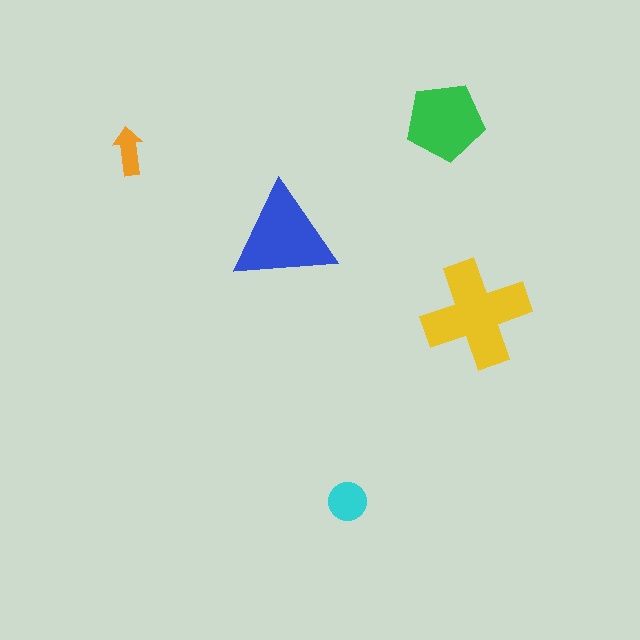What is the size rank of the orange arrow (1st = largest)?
5th.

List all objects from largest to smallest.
The yellow cross, the blue triangle, the green pentagon, the cyan circle, the orange arrow.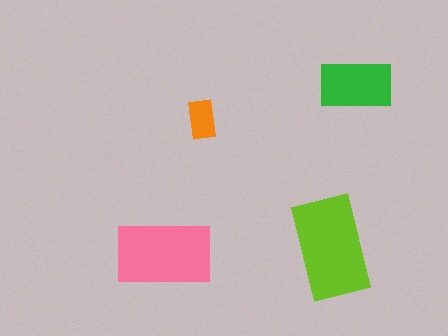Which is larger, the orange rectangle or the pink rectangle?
The pink one.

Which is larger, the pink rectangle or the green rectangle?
The pink one.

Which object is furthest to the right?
The green rectangle is rightmost.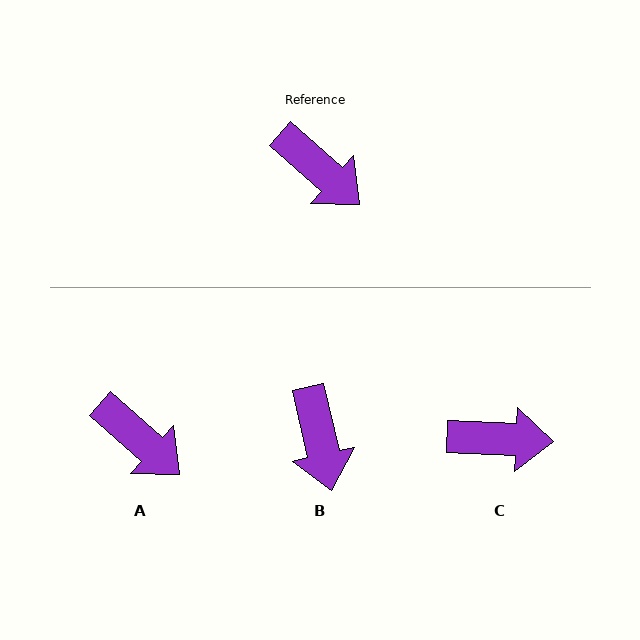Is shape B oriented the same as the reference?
No, it is off by about 36 degrees.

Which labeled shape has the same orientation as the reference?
A.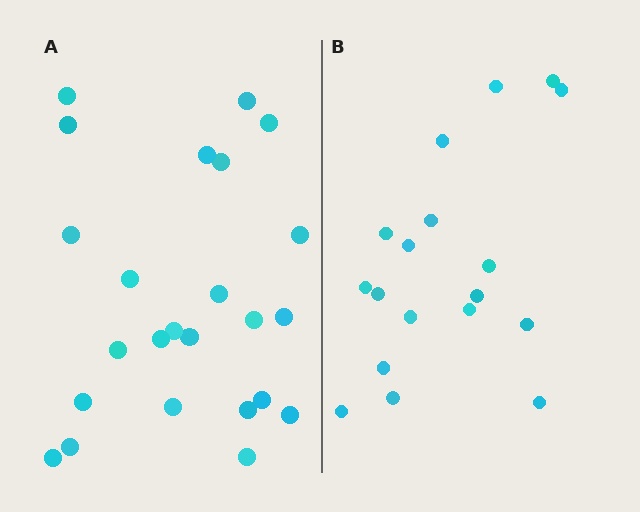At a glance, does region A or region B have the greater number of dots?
Region A (the left region) has more dots.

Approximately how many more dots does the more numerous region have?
Region A has about 6 more dots than region B.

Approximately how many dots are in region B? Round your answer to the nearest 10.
About 20 dots. (The exact count is 18, which rounds to 20.)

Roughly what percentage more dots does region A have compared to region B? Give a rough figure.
About 35% more.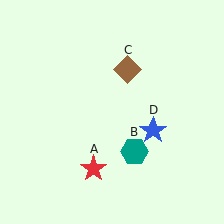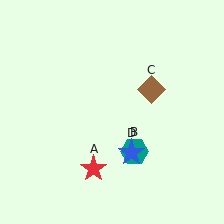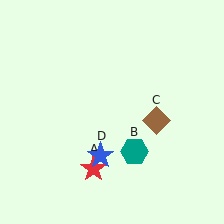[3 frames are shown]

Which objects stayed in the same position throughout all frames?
Red star (object A) and teal hexagon (object B) remained stationary.